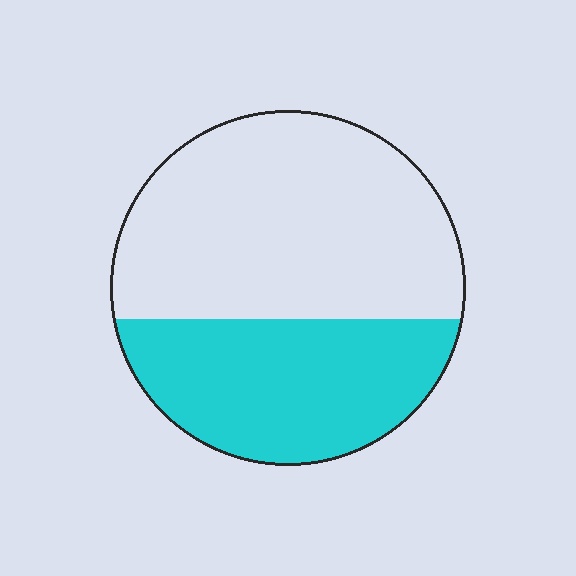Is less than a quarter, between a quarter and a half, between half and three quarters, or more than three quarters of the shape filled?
Between a quarter and a half.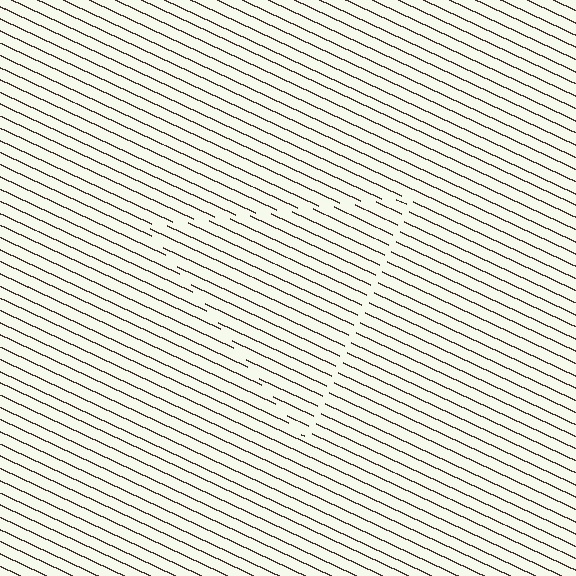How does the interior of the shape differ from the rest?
The interior of the shape contains the same grating, shifted by half a period — the contour is defined by the phase discontinuity where line-ends from the inner and outer gratings abut.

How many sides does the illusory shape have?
3 sides — the line-ends trace a triangle.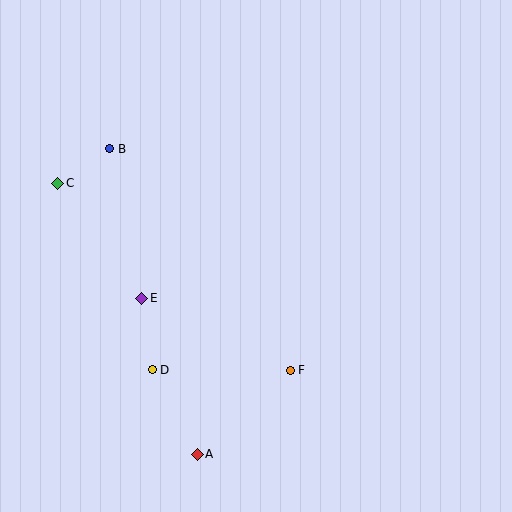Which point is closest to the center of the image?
Point F at (290, 370) is closest to the center.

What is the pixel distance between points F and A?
The distance between F and A is 125 pixels.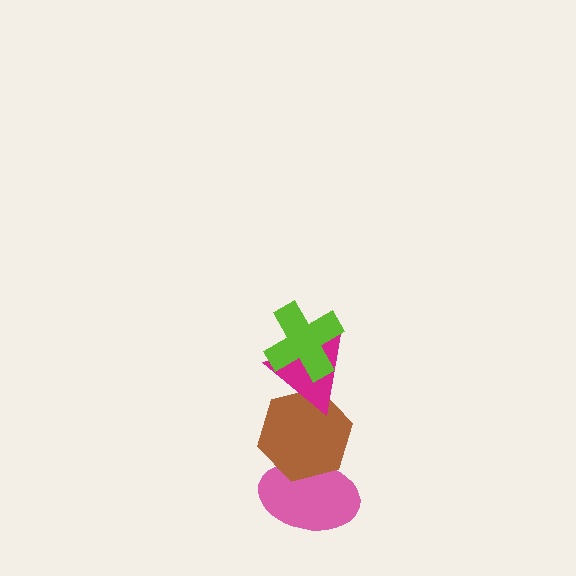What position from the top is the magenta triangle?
The magenta triangle is 2nd from the top.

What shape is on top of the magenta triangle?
The lime cross is on top of the magenta triangle.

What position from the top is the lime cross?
The lime cross is 1st from the top.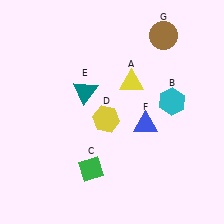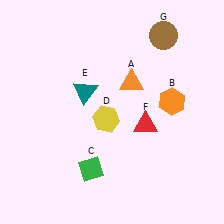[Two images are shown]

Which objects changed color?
A changed from yellow to orange. B changed from cyan to orange. F changed from blue to red.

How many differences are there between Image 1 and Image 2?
There are 3 differences between the two images.